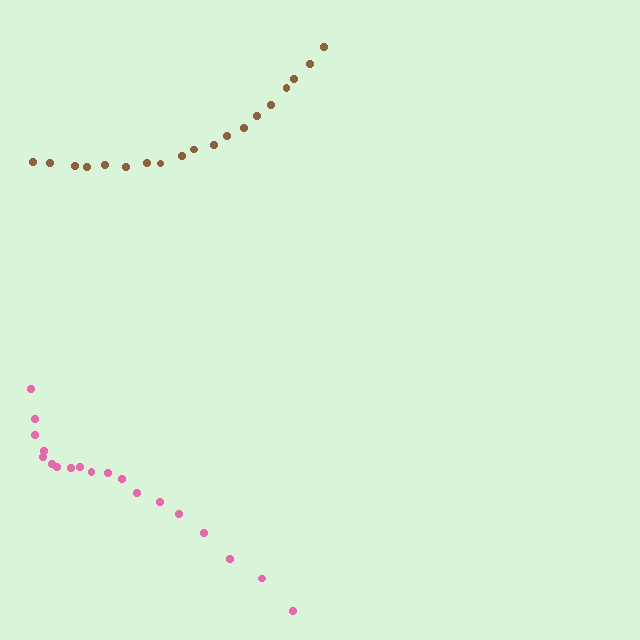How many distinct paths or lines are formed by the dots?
There are 2 distinct paths.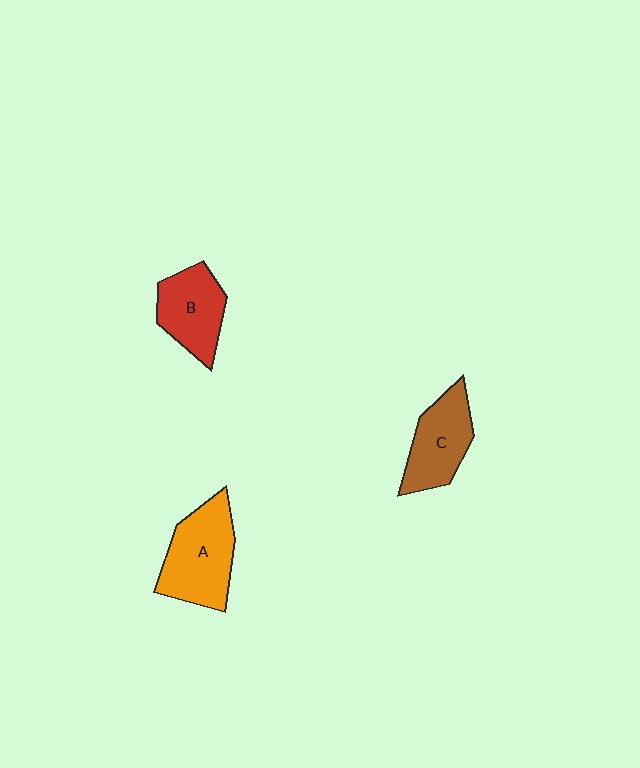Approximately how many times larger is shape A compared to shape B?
Approximately 1.3 times.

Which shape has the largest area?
Shape A (orange).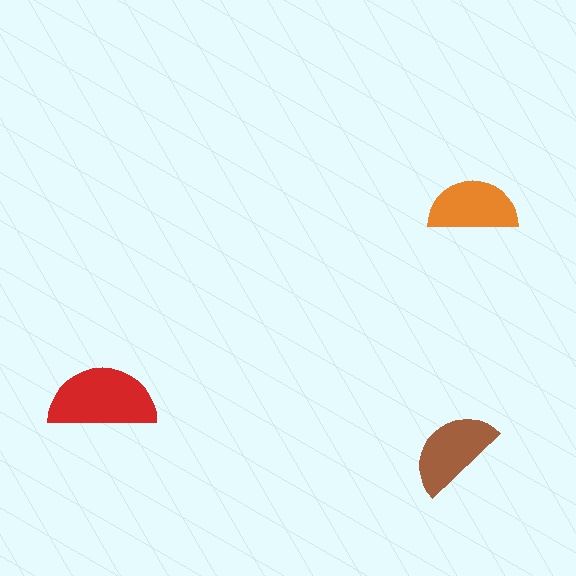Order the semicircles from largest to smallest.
the red one, the brown one, the orange one.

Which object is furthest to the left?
The red semicircle is leftmost.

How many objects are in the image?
There are 3 objects in the image.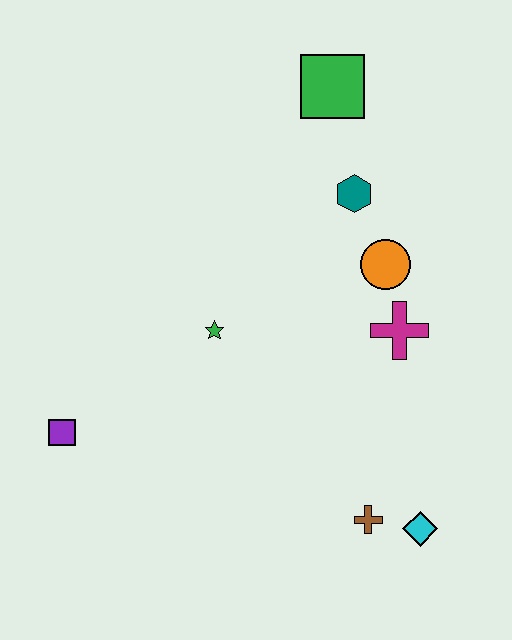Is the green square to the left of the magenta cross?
Yes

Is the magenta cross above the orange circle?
No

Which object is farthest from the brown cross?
The green square is farthest from the brown cross.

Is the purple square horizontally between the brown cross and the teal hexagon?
No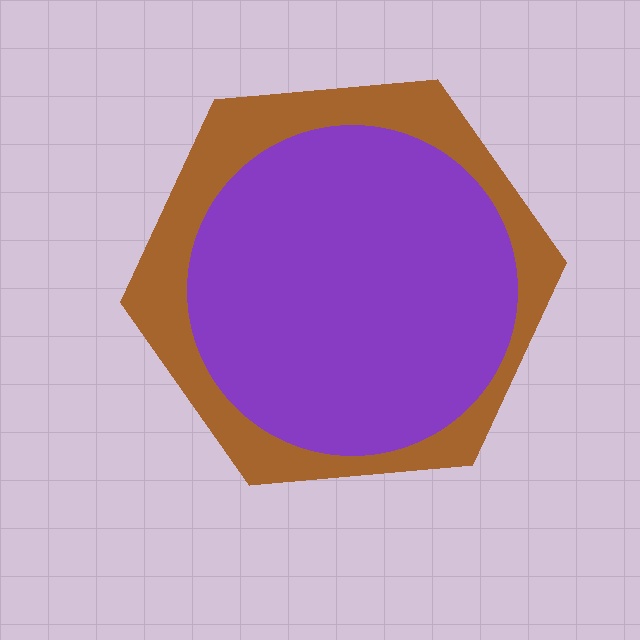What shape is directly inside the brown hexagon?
The purple circle.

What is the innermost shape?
The purple circle.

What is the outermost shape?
The brown hexagon.